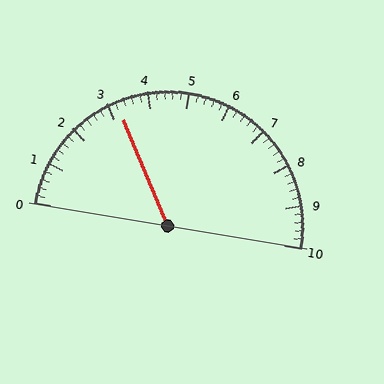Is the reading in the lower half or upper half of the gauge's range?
The reading is in the lower half of the range (0 to 10).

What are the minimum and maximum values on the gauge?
The gauge ranges from 0 to 10.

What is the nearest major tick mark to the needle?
The nearest major tick mark is 3.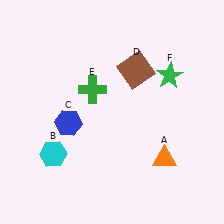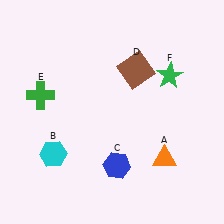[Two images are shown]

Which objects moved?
The objects that moved are: the blue hexagon (C), the green cross (E).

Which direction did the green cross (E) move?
The green cross (E) moved left.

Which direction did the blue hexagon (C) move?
The blue hexagon (C) moved right.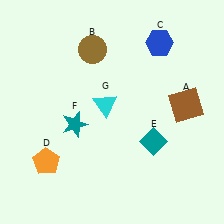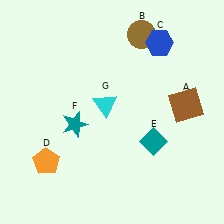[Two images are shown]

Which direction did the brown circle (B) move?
The brown circle (B) moved right.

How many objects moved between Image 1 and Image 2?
1 object moved between the two images.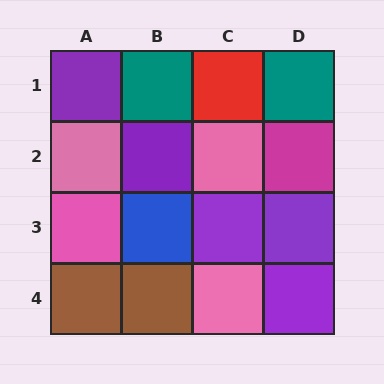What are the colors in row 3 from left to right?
Pink, blue, purple, purple.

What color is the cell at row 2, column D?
Magenta.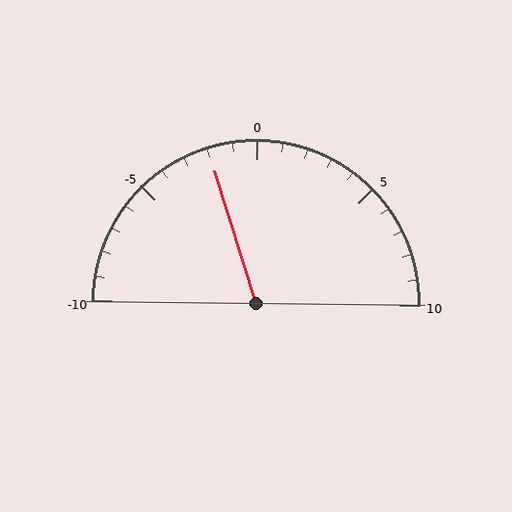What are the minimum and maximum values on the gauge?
The gauge ranges from -10 to 10.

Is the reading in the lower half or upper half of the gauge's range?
The reading is in the lower half of the range (-10 to 10).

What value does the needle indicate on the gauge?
The needle indicates approximately -2.